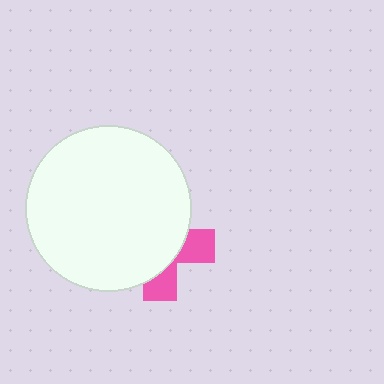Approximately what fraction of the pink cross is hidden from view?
Roughly 67% of the pink cross is hidden behind the white circle.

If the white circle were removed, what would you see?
You would see the complete pink cross.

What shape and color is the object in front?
The object in front is a white circle.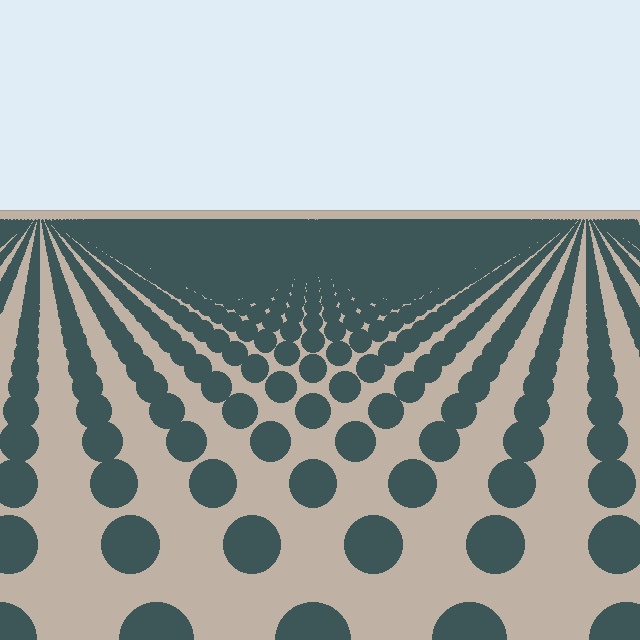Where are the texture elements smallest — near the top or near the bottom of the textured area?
Near the top.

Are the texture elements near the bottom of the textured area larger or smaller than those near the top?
Larger. Near the bottom, elements are closer to the viewer and appear at a bigger on-screen size.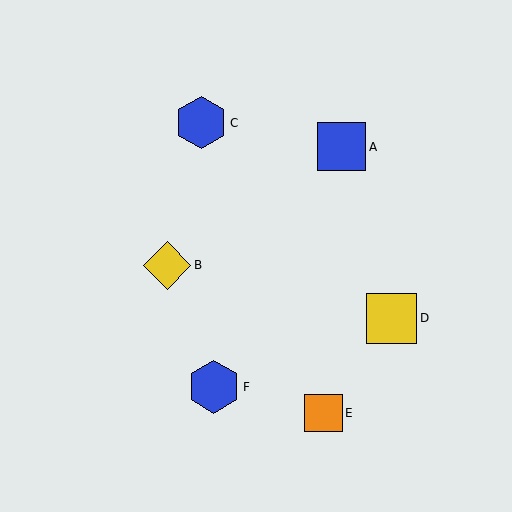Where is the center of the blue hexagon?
The center of the blue hexagon is at (214, 387).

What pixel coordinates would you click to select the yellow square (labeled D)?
Click at (392, 318) to select the yellow square D.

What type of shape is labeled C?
Shape C is a blue hexagon.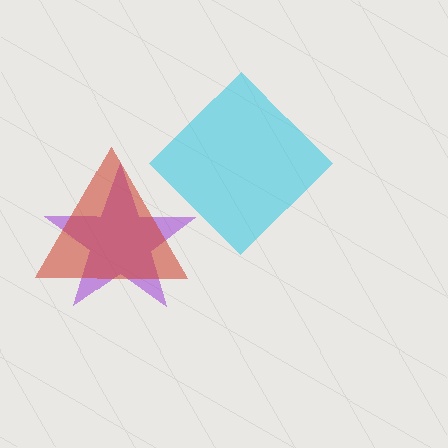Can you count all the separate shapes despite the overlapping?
Yes, there are 3 separate shapes.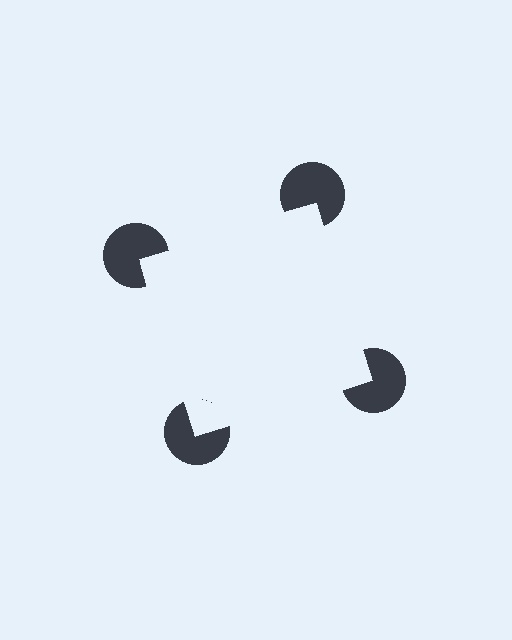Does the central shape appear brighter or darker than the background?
It typically appears slightly brighter than the background, even though no actual brightness change is drawn.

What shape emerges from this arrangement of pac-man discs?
An illusory square — its edges are inferred from the aligned wedge cuts in the pac-man discs, not physically drawn.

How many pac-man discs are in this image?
There are 4 — one at each vertex of the illusory square.